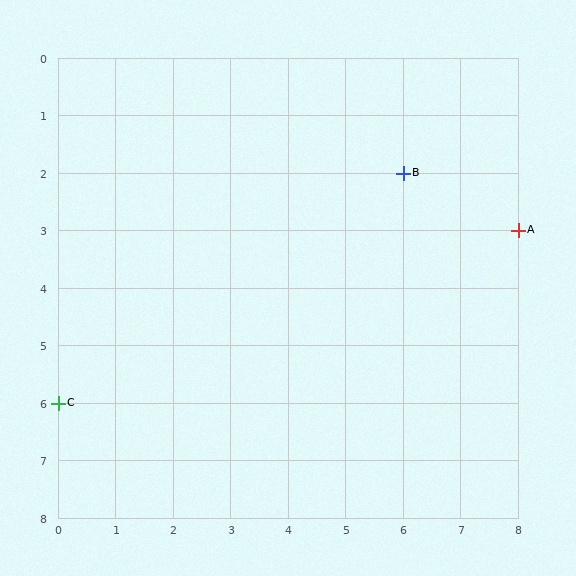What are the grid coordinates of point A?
Point A is at grid coordinates (8, 3).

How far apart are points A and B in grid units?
Points A and B are 2 columns and 1 row apart (about 2.2 grid units diagonally).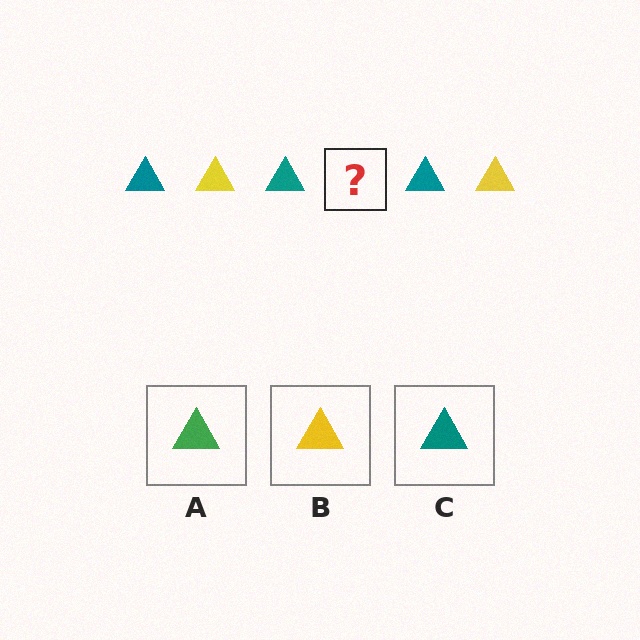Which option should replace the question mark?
Option B.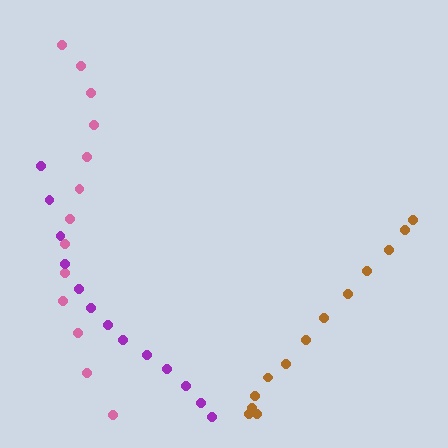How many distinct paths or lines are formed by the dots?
There are 3 distinct paths.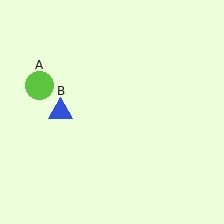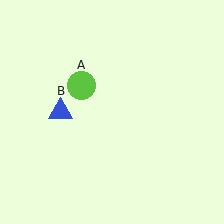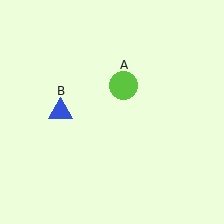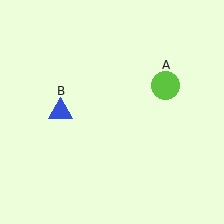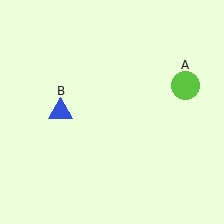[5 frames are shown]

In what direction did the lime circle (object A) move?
The lime circle (object A) moved right.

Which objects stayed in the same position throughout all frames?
Blue triangle (object B) remained stationary.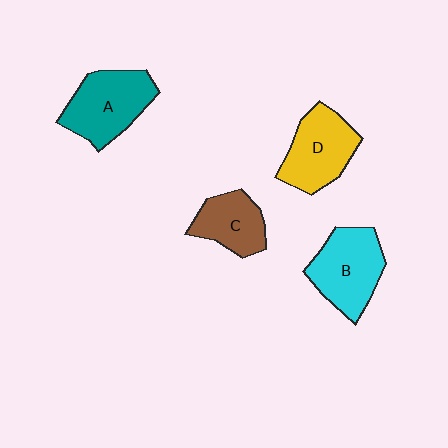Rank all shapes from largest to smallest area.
From largest to smallest: A (teal), B (cyan), D (yellow), C (brown).